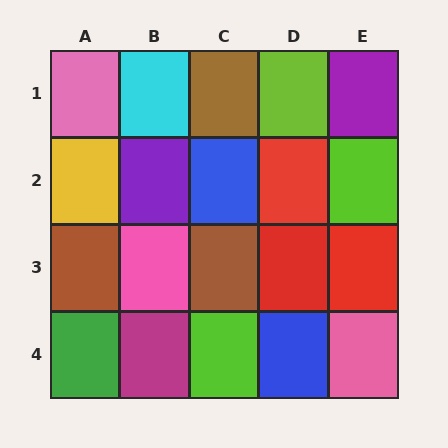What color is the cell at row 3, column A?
Brown.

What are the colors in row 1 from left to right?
Pink, cyan, brown, lime, purple.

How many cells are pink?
3 cells are pink.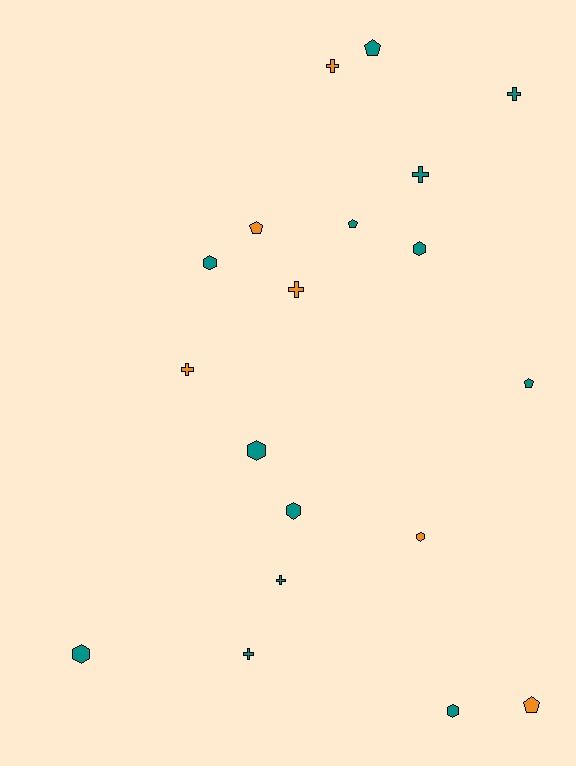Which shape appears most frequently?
Cross, with 7 objects.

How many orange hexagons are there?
There is 1 orange hexagon.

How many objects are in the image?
There are 19 objects.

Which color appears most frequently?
Teal, with 13 objects.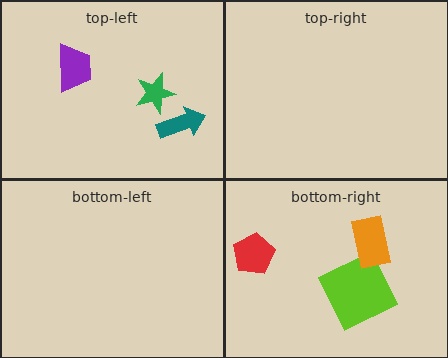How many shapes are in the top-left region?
3.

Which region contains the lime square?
The bottom-right region.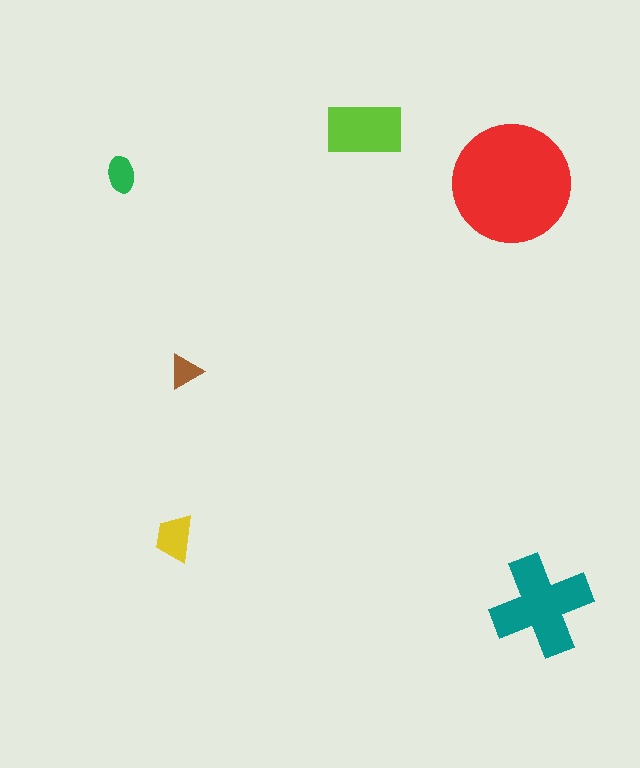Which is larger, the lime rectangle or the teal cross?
The teal cross.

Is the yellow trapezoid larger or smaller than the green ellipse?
Larger.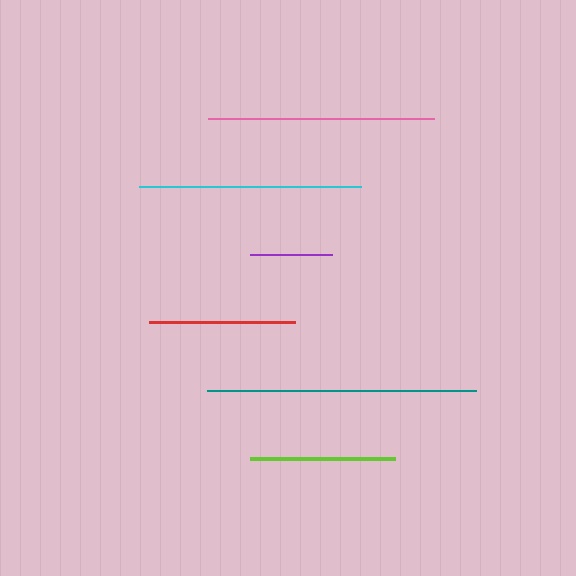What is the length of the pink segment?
The pink segment is approximately 225 pixels long.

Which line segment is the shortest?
The purple line is the shortest at approximately 82 pixels.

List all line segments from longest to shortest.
From longest to shortest: teal, pink, cyan, red, lime, purple.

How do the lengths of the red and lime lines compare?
The red and lime lines are approximately the same length.